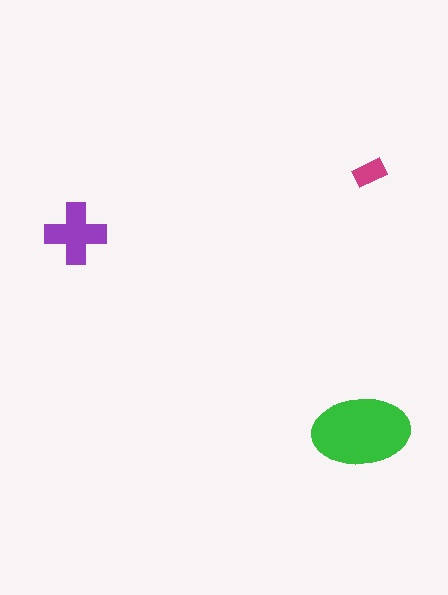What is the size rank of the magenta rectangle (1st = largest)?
3rd.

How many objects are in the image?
There are 3 objects in the image.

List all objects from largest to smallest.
The green ellipse, the purple cross, the magenta rectangle.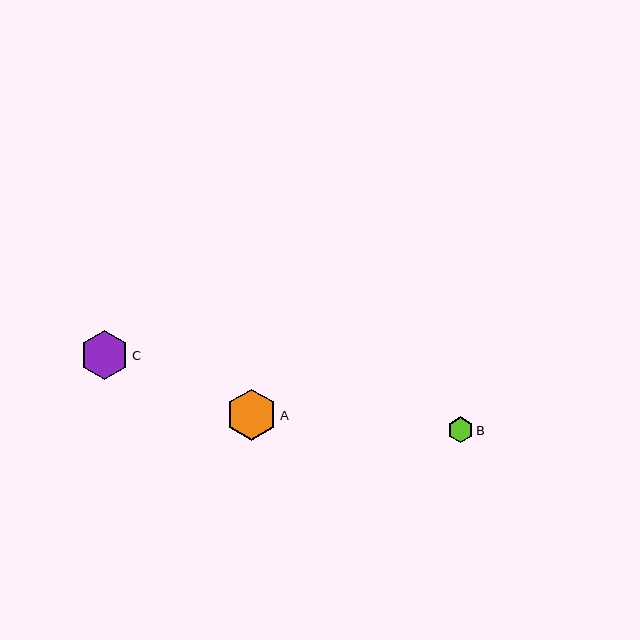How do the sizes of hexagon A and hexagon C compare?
Hexagon A and hexagon C are approximately the same size.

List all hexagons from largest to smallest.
From largest to smallest: A, C, B.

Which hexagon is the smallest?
Hexagon B is the smallest with a size of approximately 26 pixels.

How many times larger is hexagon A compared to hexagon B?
Hexagon A is approximately 2.0 times the size of hexagon B.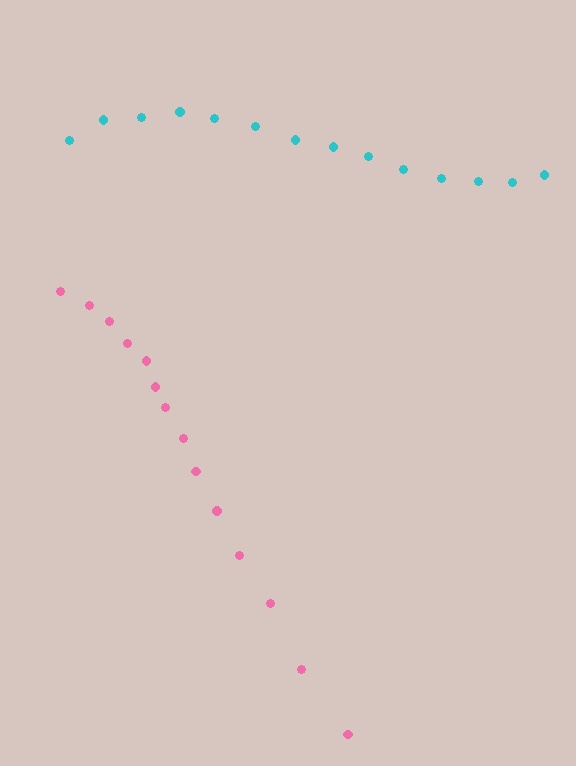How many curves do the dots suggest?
There are 2 distinct paths.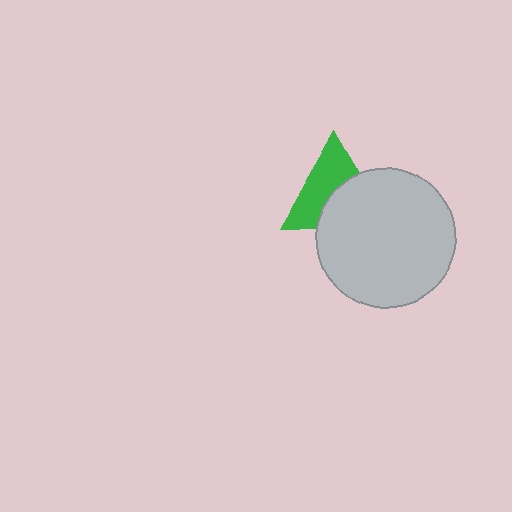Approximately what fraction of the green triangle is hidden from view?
Roughly 46% of the green triangle is hidden behind the light gray circle.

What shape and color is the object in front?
The object in front is a light gray circle.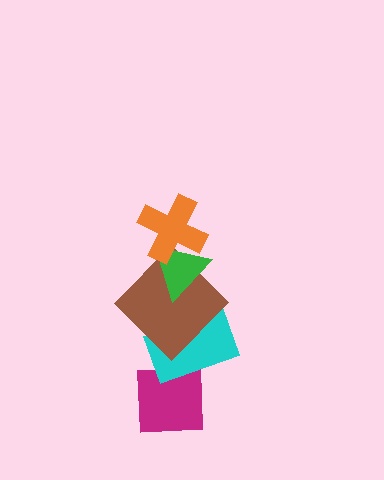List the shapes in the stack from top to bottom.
From top to bottom: the orange cross, the green triangle, the brown diamond, the cyan rectangle, the magenta square.